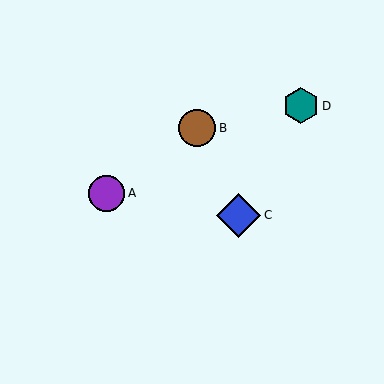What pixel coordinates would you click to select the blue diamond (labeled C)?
Click at (239, 215) to select the blue diamond C.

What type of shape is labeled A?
Shape A is a purple circle.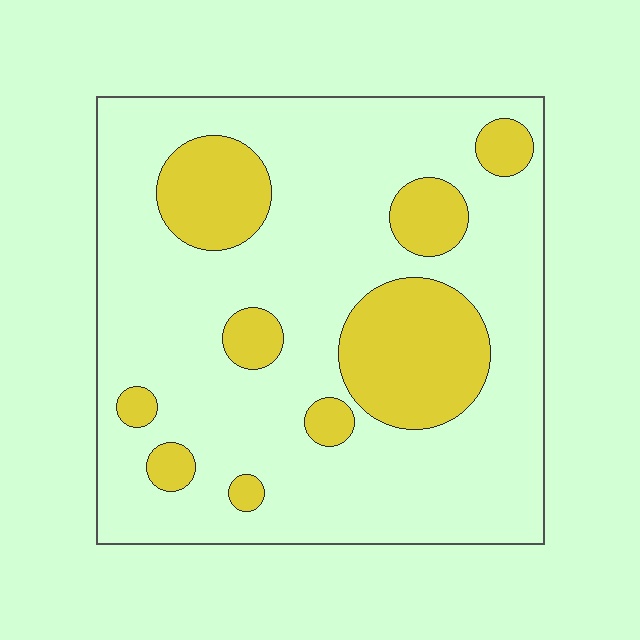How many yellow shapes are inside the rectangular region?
9.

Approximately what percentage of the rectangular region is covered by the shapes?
Approximately 25%.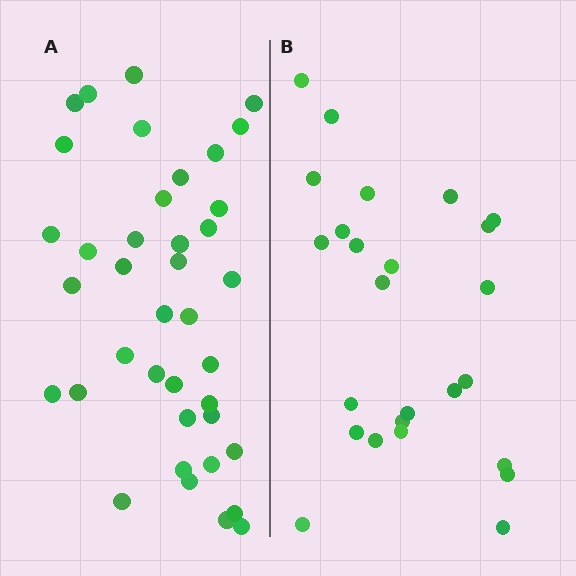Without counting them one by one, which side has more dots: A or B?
Region A (the left region) has more dots.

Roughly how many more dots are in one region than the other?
Region A has approximately 15 more dots than region B.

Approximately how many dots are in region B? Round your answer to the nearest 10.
About 20 dots. (The exact count is 25, which rounds to 20.)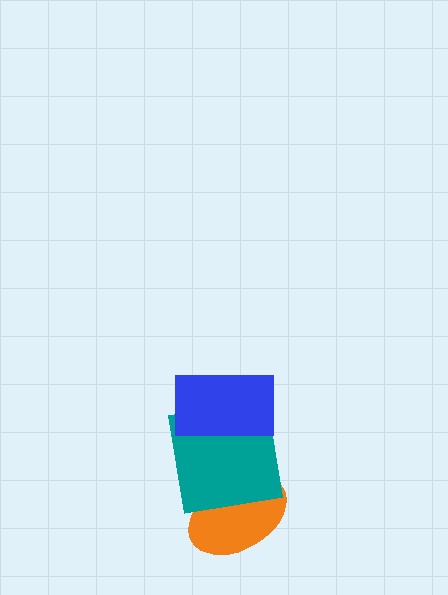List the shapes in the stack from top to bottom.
From top to bottom: the blue rectangle, the teal square, the orange ellipse.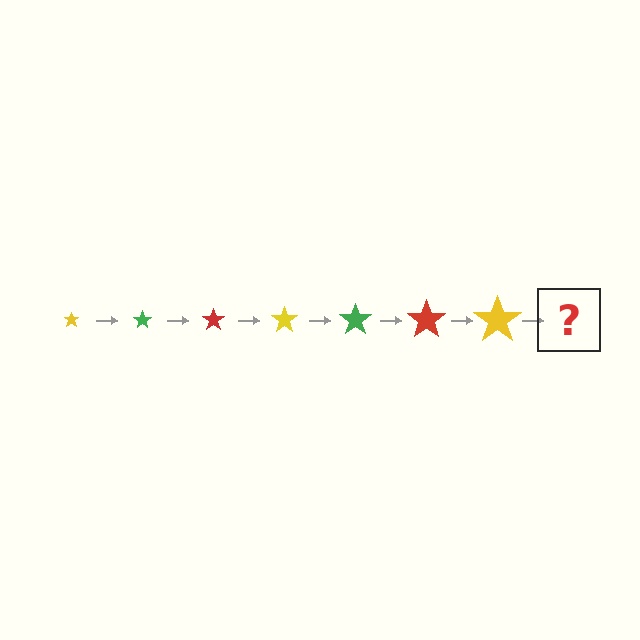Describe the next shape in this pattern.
It should be a green star, larger than the previous one.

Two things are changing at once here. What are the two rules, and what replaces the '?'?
The two rules are that the star grows larger each step and the color cycles through yellow, green, and red. The '?' should be a green star, larger than the previous one.